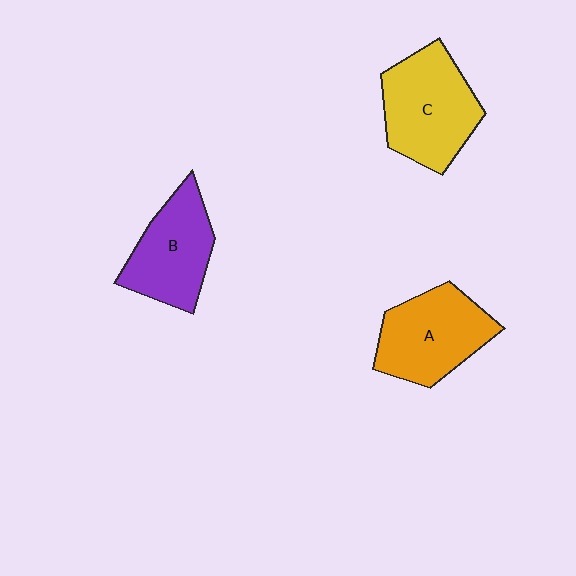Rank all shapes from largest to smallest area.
From largest to smallest: C (yellow), A (orange), B (purple).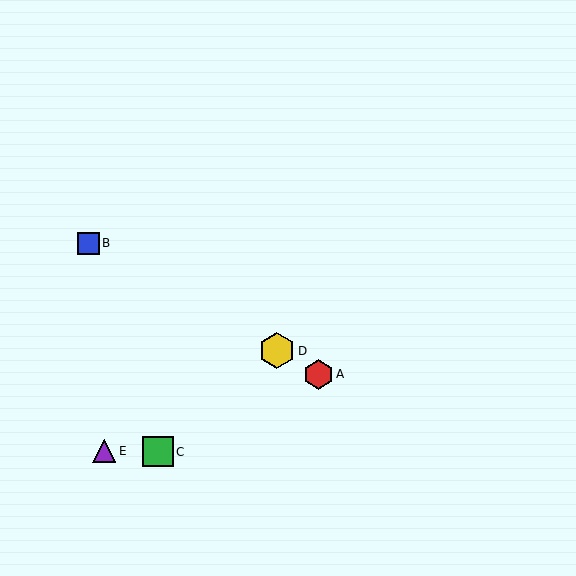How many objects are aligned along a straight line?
3 objects (A, B, D) are aligned along a straight line.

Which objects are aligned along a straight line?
Objects A, B, D are aligned along a straight line.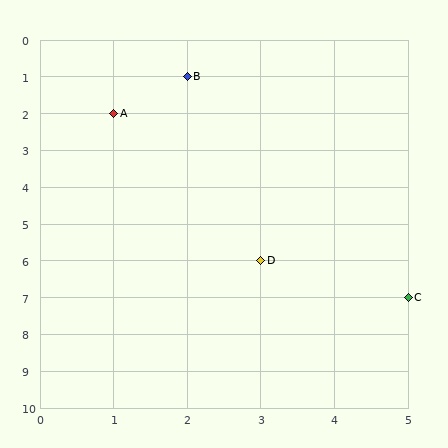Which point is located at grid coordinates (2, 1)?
Point B is at (2, 1).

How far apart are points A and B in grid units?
Points A and B are 1 column and 1 row apart (about 1.4 grid units diagonally).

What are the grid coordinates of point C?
Point C is at grid coordinates (5, 7).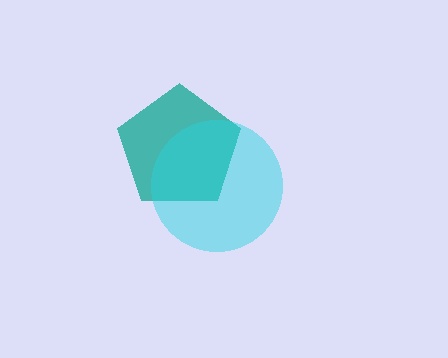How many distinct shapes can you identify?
There are 2 distinct shapes: a teal pentagon, a cyan circle.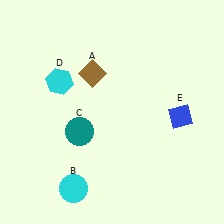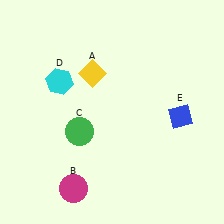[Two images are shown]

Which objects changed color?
A changed from brown to yellow. B changed from cyan to magenta. C changed from teal to green.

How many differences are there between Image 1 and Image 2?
There are 3 differences between the two images.